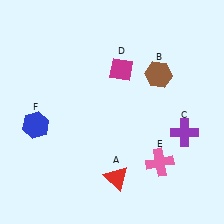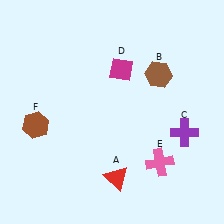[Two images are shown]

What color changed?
The hexagon (F) changed from blue in Image 1 to brown in Image 2.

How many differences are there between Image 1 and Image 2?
There is 1 difference between the two images.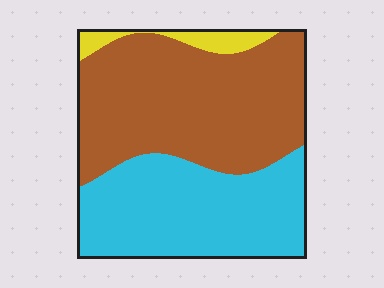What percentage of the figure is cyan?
Cyan covers roughly 40% of the figure.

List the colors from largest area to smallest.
From largest to smallest: brown, cyan, yellow.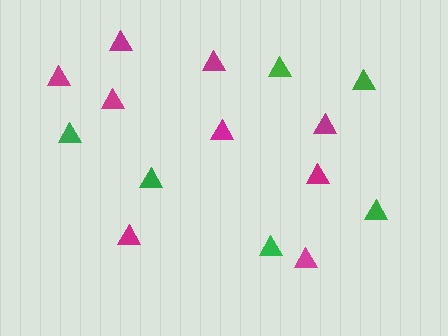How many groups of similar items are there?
There are 2 groups: one group of magenta triangles (9) and one group of green triangles (6).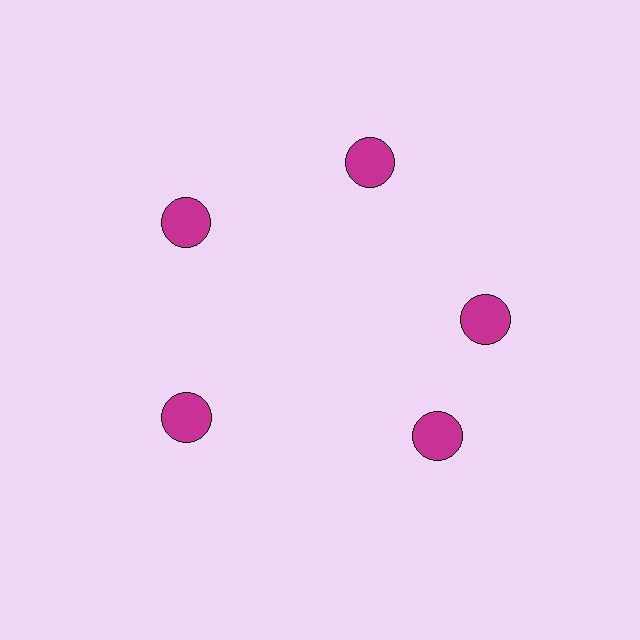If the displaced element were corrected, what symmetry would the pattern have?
It would have 5-fold rotational symmetry — the pattern would map onto itself every 72 degrees.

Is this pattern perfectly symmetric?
No. The 5 magenta circles are arranged in a ring, but one element near the 5 o'clock position is rotated out of alignment along the ring, breaking the 5-fold rotational symmetry.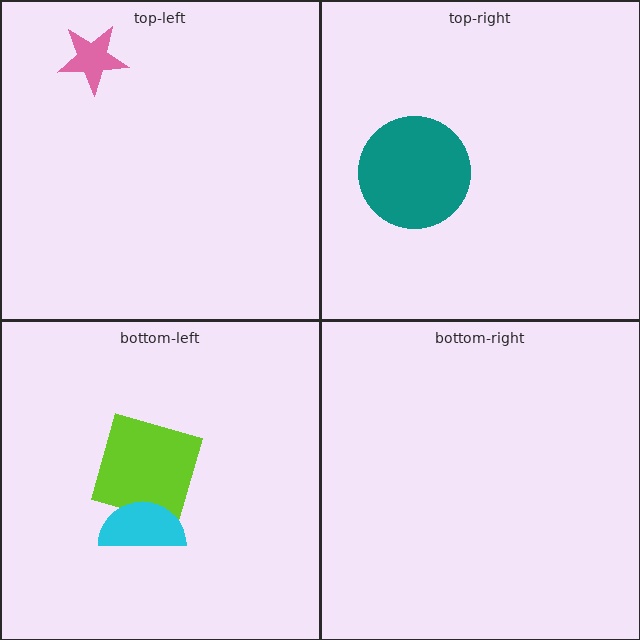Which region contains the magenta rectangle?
The top-right region.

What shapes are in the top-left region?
The pink star.